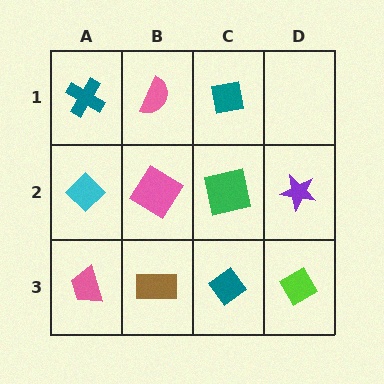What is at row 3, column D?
A lime diamond.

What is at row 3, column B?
A brown rectangle.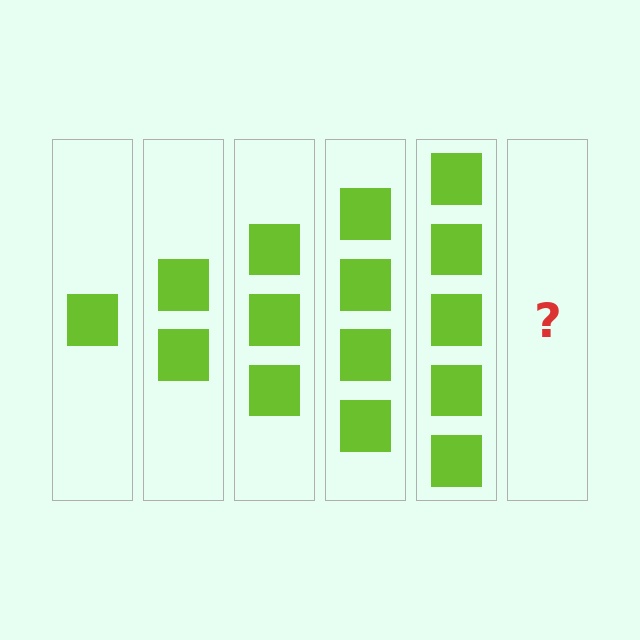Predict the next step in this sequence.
The next step is 6 squares.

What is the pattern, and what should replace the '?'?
The pattern is that each step adds one more square. The '?' should be 6 squares.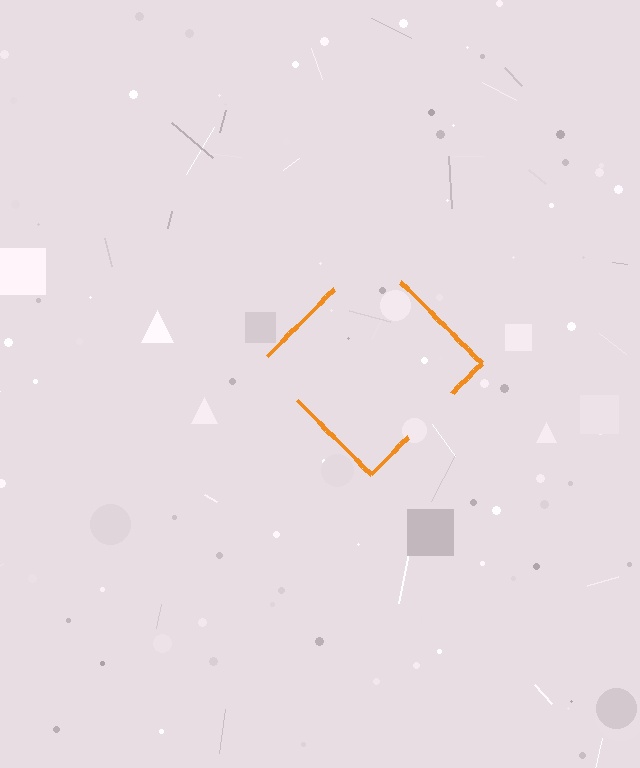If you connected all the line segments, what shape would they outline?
They would outline a diamond.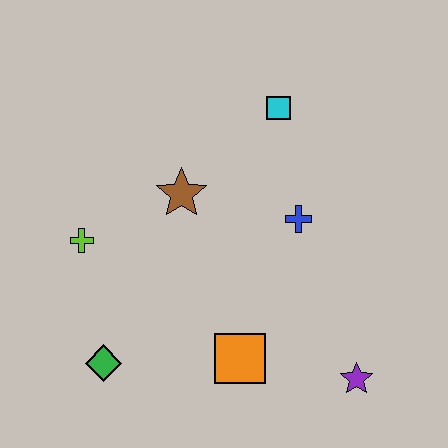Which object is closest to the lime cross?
The brown star is closest to the lime cross.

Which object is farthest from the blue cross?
The green diamond is farthest from the blue cross.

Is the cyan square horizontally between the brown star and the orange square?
No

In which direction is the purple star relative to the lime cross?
The purple star is to the right of the lime cross.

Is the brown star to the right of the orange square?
No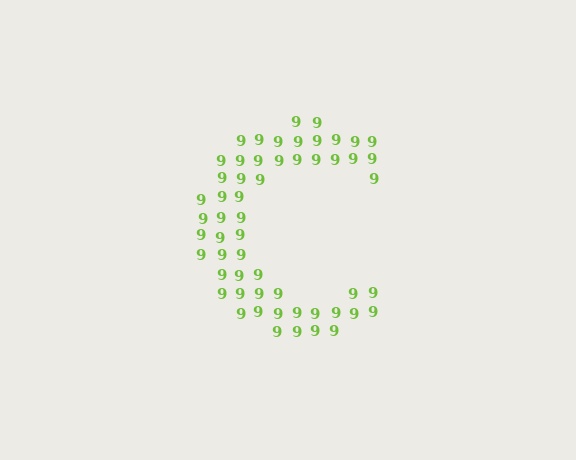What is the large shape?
The large shape is the letter C.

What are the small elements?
The small elements are digit 9's.